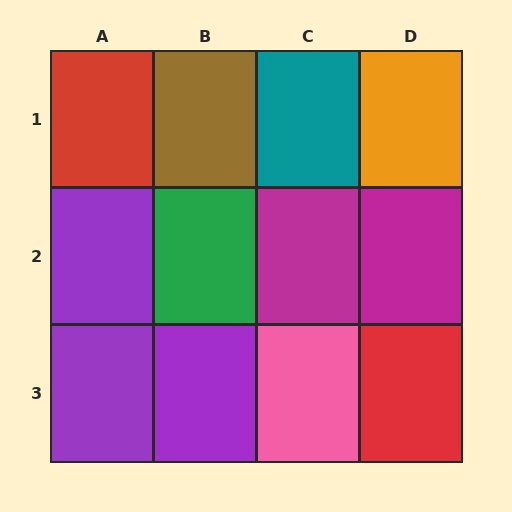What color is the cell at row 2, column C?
Magenta.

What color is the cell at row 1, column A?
Red.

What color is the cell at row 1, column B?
Brown.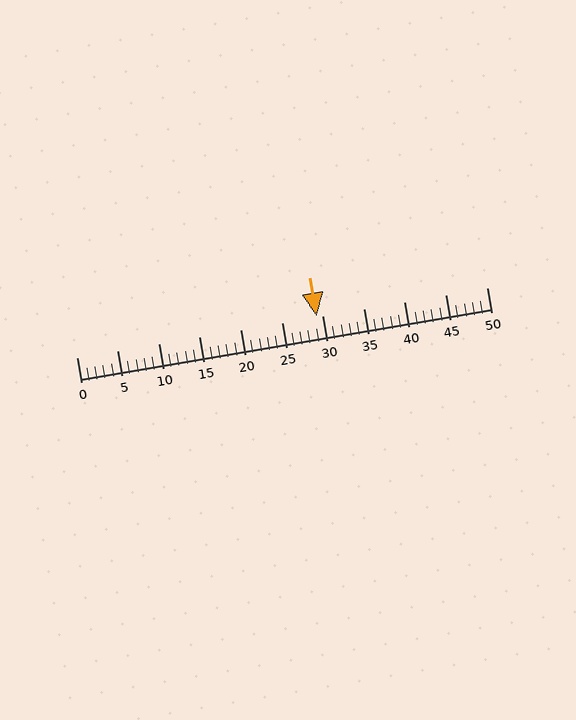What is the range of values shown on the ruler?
The ruler shows values from 0 to 50.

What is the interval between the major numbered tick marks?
The major tick marks are spaced 5 units apart.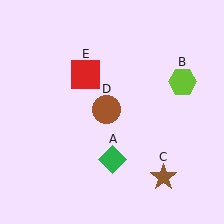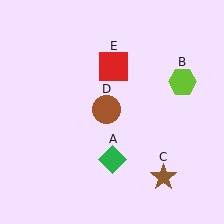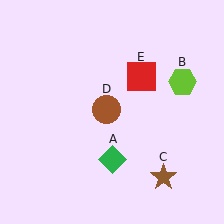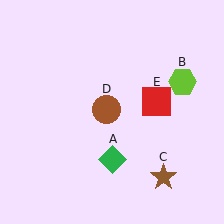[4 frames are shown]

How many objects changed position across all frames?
1 object changed position: red square (object E).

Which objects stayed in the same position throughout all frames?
Green diamond (object A) and lime hexagon (object B) and brown star (object C) and brown circle (object D) remained stationary.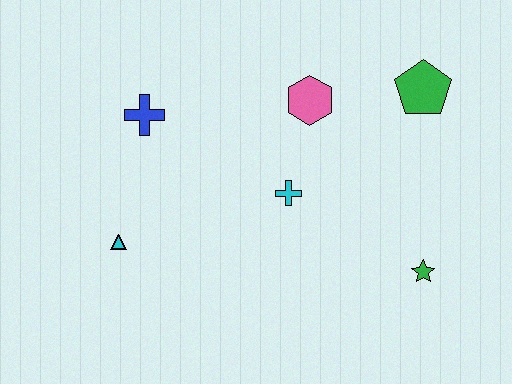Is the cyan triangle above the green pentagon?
No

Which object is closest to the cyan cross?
The pink hexagon is closest to the cyan cross.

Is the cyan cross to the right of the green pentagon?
No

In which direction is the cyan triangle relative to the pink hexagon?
The cyan triangle is to the left of the pink hexagon.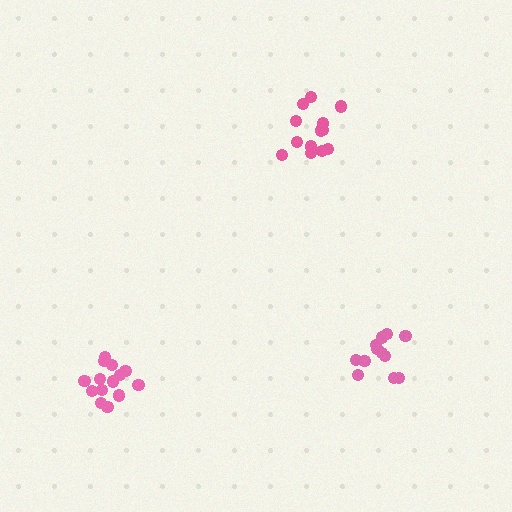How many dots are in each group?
Group 1: 13 dots, Group 2: 12 dots, Group 3: 14 dots (39 total).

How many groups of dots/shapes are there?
There are 3 groups.